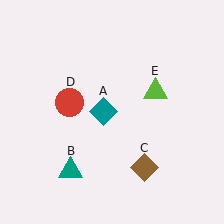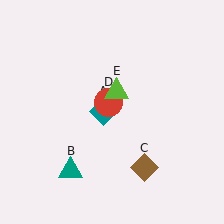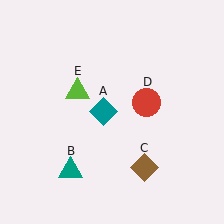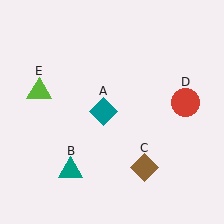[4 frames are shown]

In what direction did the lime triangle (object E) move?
The lime triangle (object E) moved left.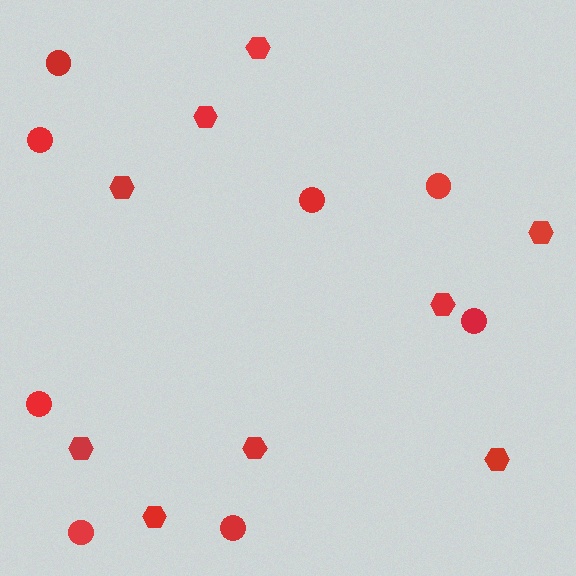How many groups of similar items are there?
There are 2 groups: one group of hexagons (9) and one group of circles (8).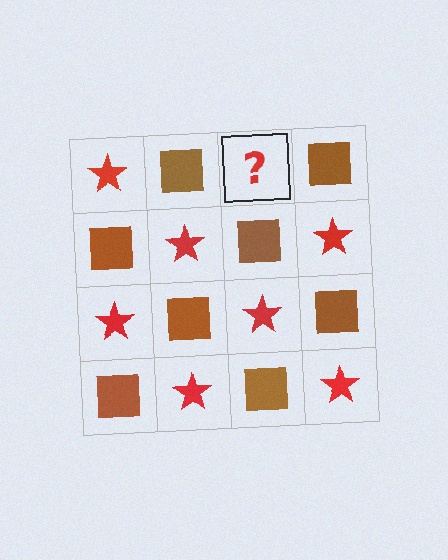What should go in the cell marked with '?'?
The missing cell should contain a red star.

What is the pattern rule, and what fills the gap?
The rule is that it alternates red star and brown square in a checkerboard pattern. The gap should be filled with a red star.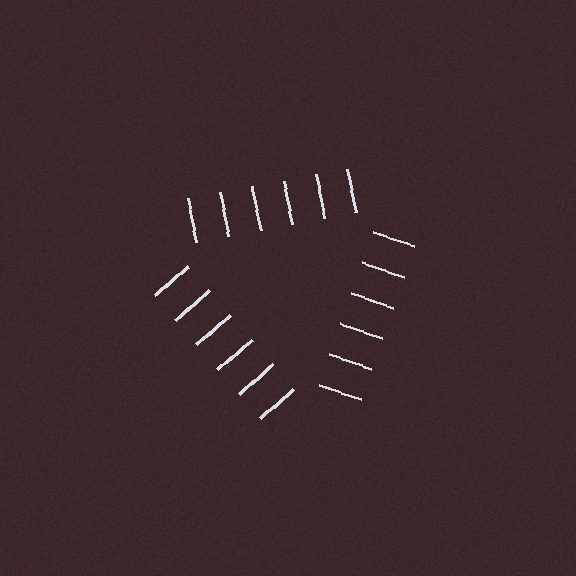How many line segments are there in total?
18 — 6 along each of the 3 edges.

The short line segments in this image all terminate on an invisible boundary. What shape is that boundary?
An illusory triangle — the line segments terminate on its edges but no continuous stroke is drawn.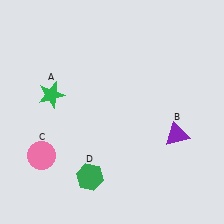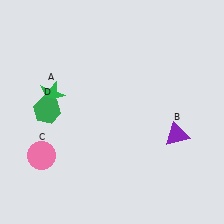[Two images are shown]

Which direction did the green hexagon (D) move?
The green hexagon (D) moved up.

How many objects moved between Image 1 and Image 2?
1 object moved between the two images.